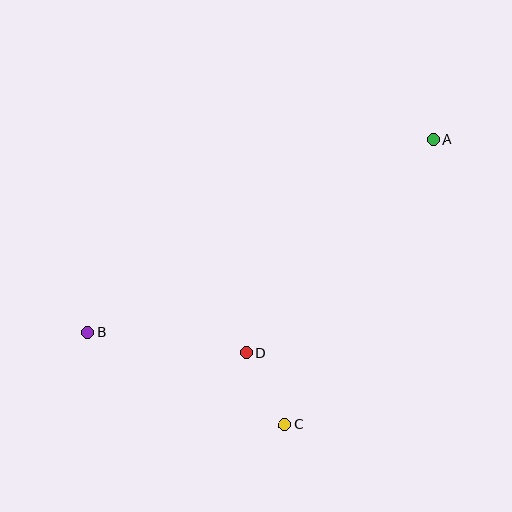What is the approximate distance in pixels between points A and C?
The distance between A and C is approximately 321 pixels.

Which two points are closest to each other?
Points C and D are closest to each other.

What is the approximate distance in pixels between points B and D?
The distance between B and D is approximately 161 pixels.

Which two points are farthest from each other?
Points A and B are farthest from each other.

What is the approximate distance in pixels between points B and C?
The distance between B and C is approximately 218 pixels.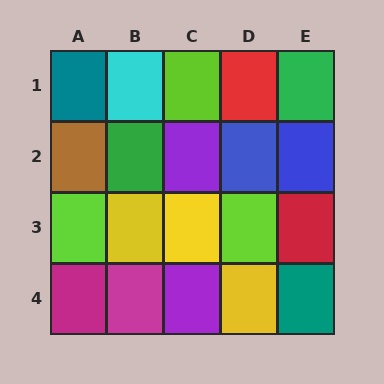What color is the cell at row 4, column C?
Purple.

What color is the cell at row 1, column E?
Green.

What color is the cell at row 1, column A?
Teal.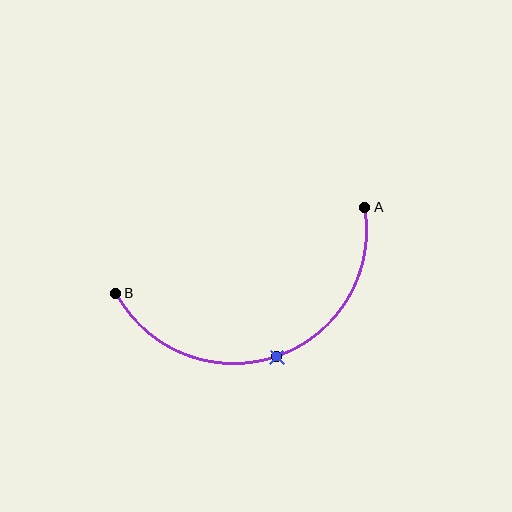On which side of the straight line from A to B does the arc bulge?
The arc bulges below the straight line connecting A and B.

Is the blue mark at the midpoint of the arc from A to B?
Yes. The blue mark lies on the arc at equal arc-length from both A and B — it is the arc midpoint.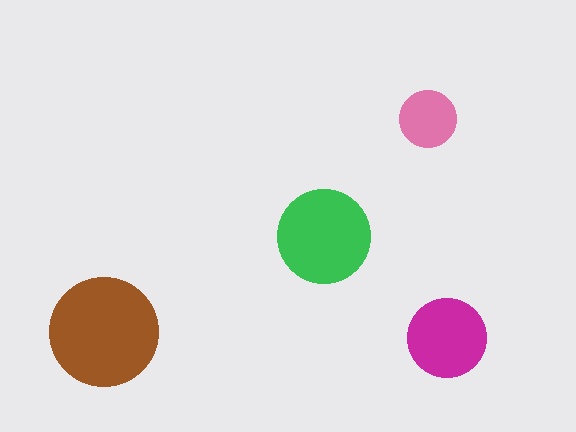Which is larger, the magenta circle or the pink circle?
The magenta one.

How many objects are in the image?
There are 4 objects in the image.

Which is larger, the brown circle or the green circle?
The brown one.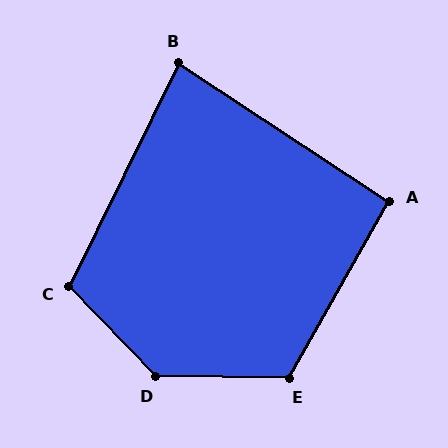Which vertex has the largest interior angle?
D, at approximately 135 degrees.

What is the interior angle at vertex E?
Approximately 119 degrees (obtuse).